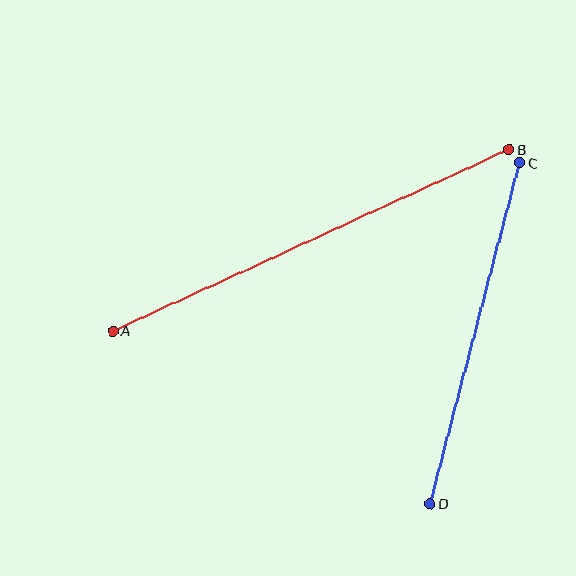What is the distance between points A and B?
The distance is approximately 436 pixels.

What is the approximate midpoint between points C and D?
The midpoint is at approximately (475, 333) pixels.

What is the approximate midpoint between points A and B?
The midpoint is at approximately (311, 240) pixels.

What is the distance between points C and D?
The distance is approximately 353 pixels.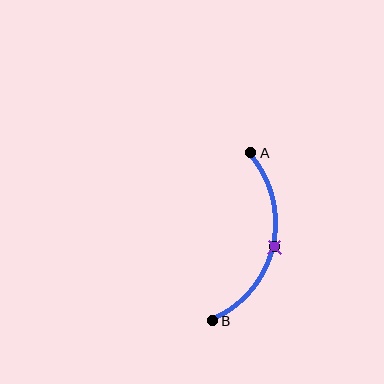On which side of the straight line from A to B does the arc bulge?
The arc bulges to the right of the straight line connecting A and B.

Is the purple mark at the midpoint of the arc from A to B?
Yes. The purple mark lies on the arc at equal arc-length from both A and B — it is the arc midpoint.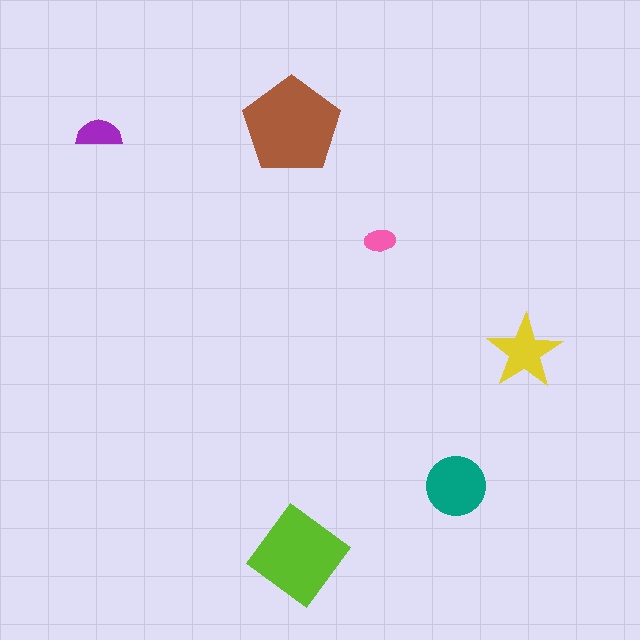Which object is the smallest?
The pink ellipse.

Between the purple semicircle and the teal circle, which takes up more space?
The teal circle.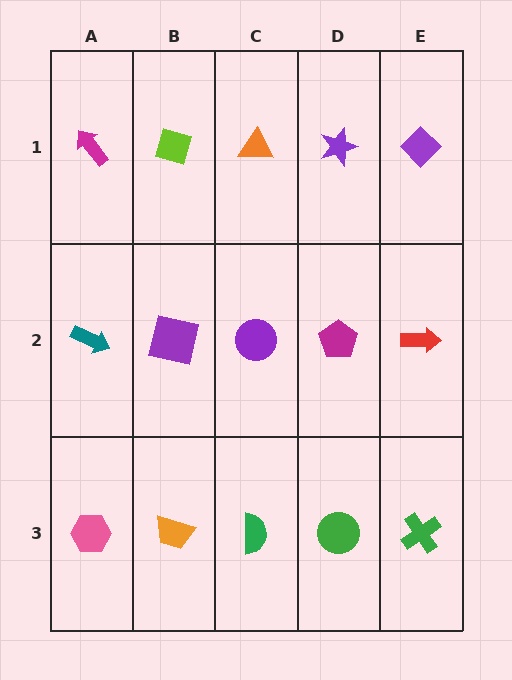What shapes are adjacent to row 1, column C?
A purple circle (row 2, column C), a lime diamond (row 1, column B), a purple star (row 1, column D).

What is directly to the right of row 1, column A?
A lime diamond.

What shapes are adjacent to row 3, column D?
A magenta pentagon (row 2, column D), a green semicircle (row 3, column C), a green cross (row 3, column E).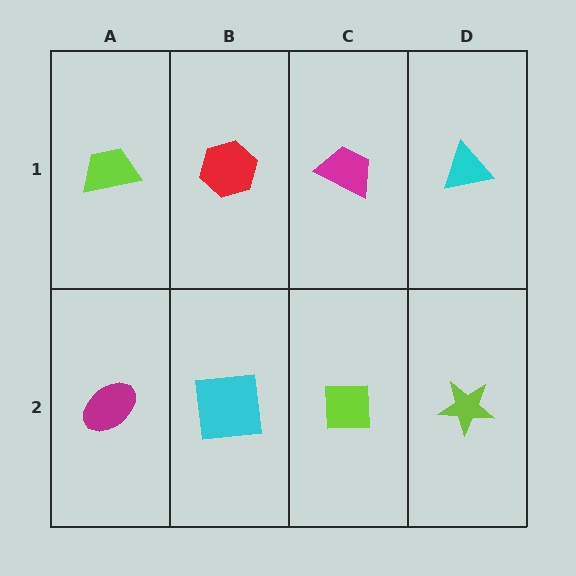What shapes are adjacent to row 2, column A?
A lime trapezoid (row 1, column A), a cyan square (row 2, column B).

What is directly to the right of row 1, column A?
A red hexagon.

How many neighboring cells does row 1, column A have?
2.